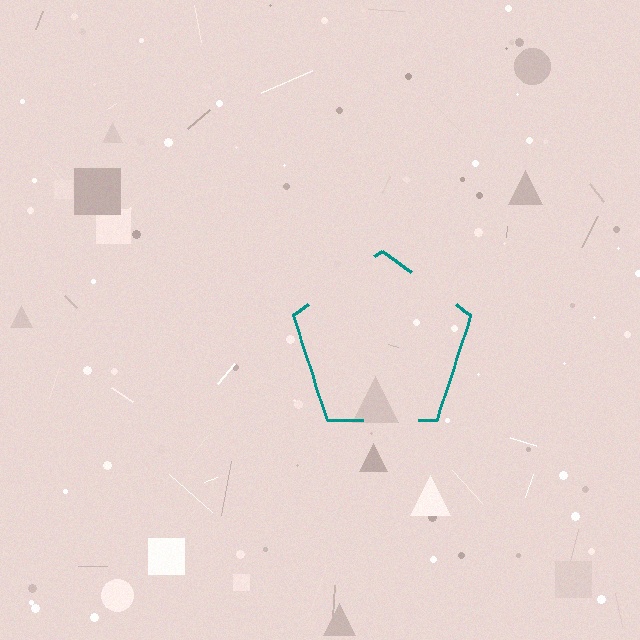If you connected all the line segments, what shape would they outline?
They would outline a pentagon.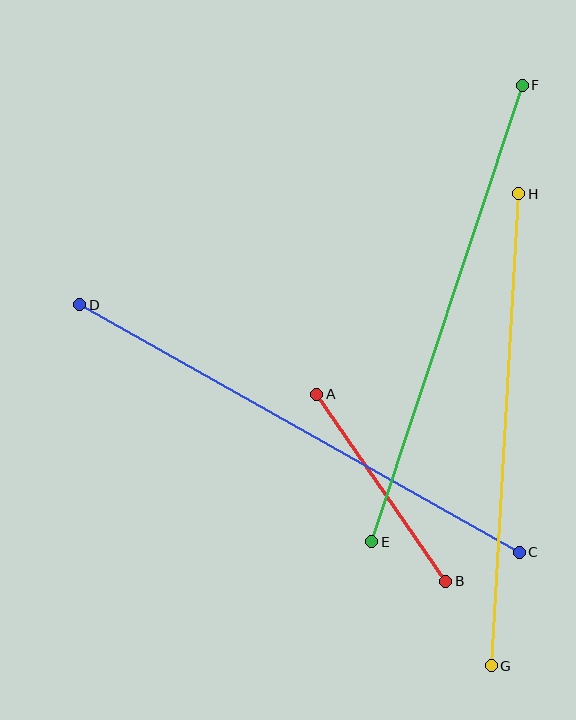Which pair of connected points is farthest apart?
Points C and D are farthest apart.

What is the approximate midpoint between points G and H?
The midpoint is at approximately (505, 430) pixels.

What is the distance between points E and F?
The distance is approximately 481 pixels.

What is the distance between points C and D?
The distance is approximately 504 pixels.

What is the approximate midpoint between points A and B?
The midpoint is at approximately (381, 488) pixels.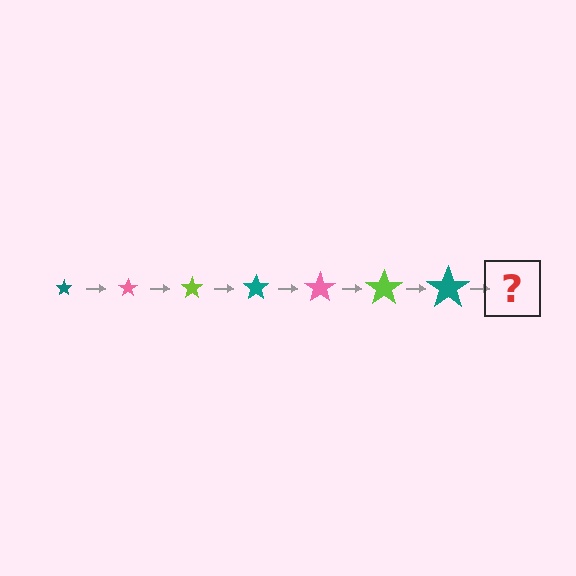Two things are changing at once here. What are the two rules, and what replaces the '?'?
The two rules are that the star grows larger each step and the color cycles through teal, pink, and lime. The '?' should be a pink star, larger than the previous one.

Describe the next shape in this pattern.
It should be a pink star, larger than the previous one.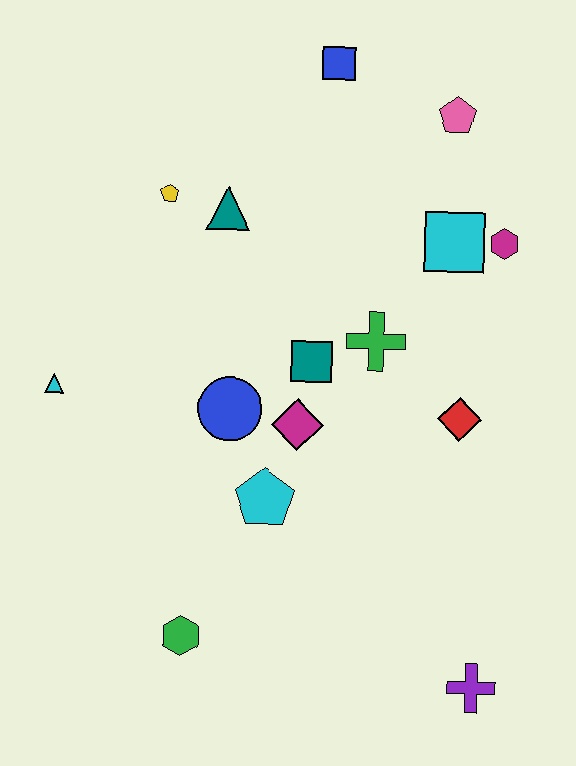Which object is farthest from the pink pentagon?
The green hexagon is farthest from the pink pentagon.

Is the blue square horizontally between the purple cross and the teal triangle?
Yes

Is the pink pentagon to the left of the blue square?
No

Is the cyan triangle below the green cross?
Yes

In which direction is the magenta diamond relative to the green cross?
The magenta diamond is below the green cross.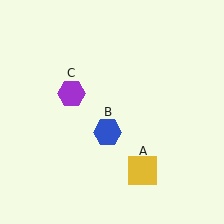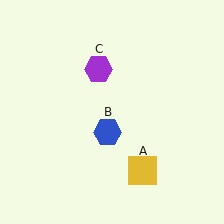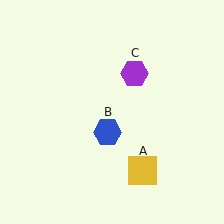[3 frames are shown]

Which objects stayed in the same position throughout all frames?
Yellow square (object A) and blue hexagon (object B) remained stationary.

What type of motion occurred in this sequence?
The purple hexagon (object C) rotated clockwise around the center of the scene.